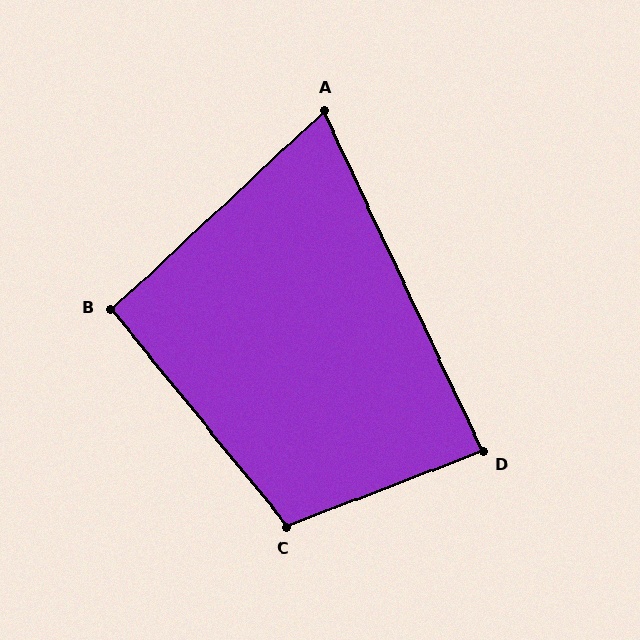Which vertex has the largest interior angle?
C, at approximately 108 degrees.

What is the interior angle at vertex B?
Approximately 94 degrees (approximately right).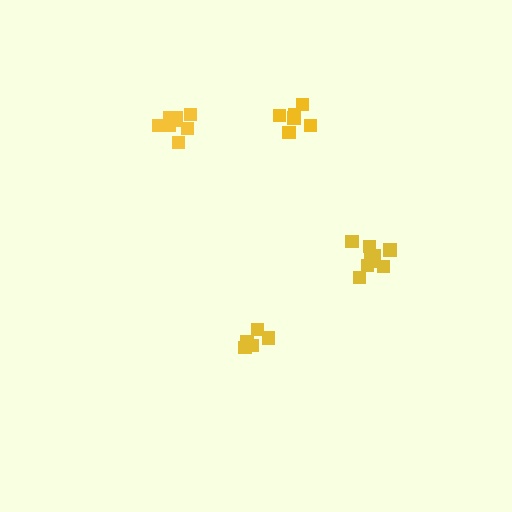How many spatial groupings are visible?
There are 4 spatial groupings.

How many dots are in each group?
Group 1: 8 dots, Group 2: 6 dots, Group 3: 6 dots, Group 4: 9 dots (29 total).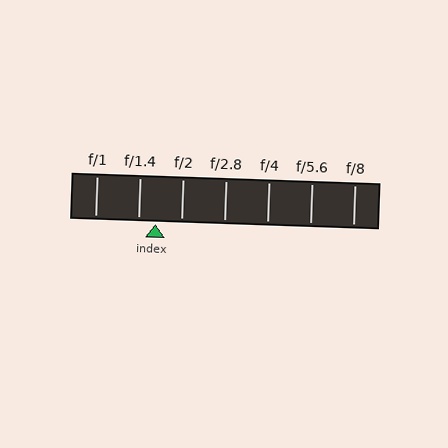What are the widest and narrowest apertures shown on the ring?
The widest aperture shown is f/1 and the narrowest is f/8.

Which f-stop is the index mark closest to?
The index mark is closest to f/1.4.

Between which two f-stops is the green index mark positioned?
The index mark is between f/1.4 and f/2.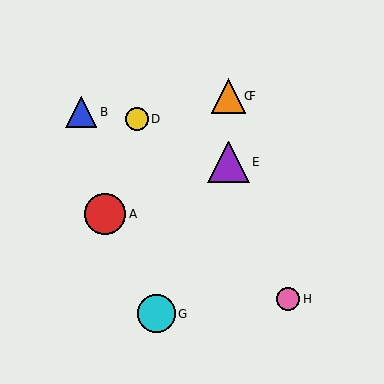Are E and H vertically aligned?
No, E is at x≈229 and H is at x≈288.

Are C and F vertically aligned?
Yes, both are at x≈229.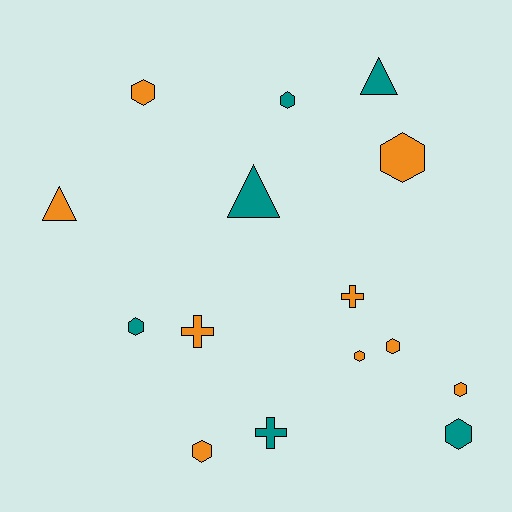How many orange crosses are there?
There are 2 orange crosses.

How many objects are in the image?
There are 15 objects.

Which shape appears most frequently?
Hexagon, with 9 objects.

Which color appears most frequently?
Orange, with 9 objects.